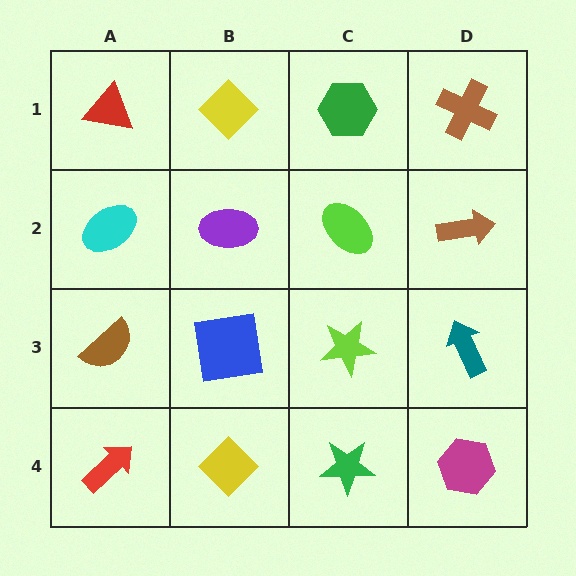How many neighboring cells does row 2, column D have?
3.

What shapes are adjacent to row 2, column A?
A red triangle (row 1, column A), a brown semicircle (row 3, column A), a purple ellipse (row 2, column B).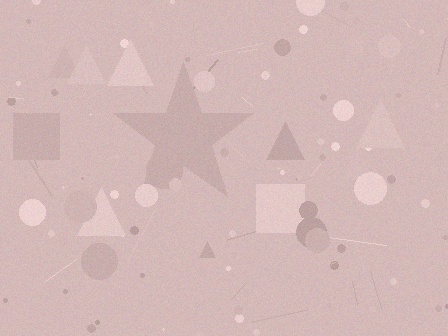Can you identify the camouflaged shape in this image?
The camouflaged shape is a star.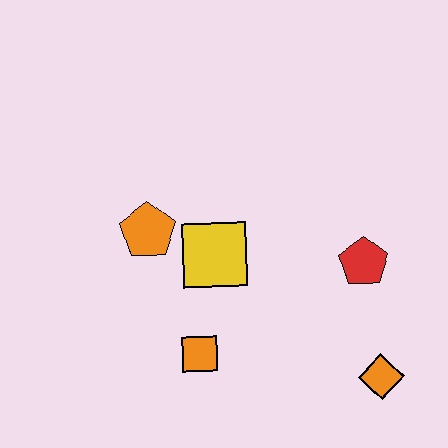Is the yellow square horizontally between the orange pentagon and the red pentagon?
Yes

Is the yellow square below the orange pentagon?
Yes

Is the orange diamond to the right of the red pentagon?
Yes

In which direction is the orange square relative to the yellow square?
The orange square is below the yellow square.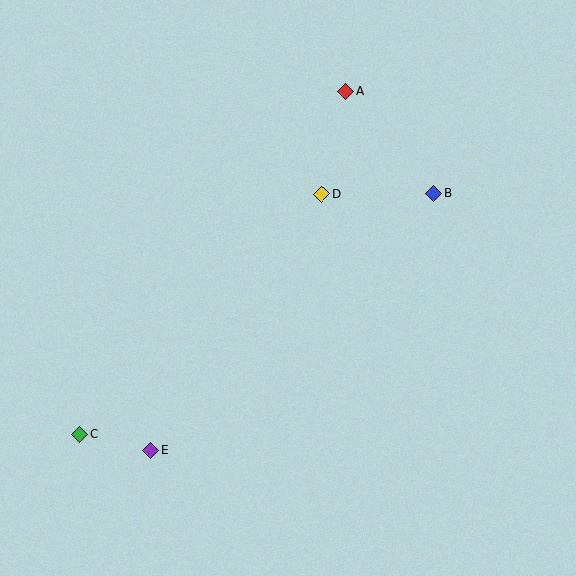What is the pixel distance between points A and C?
The distance between A and C is 434 pixels.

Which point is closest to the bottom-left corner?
Point C is closest to the bottom-left corner.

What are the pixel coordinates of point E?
Point E is at (151, 450).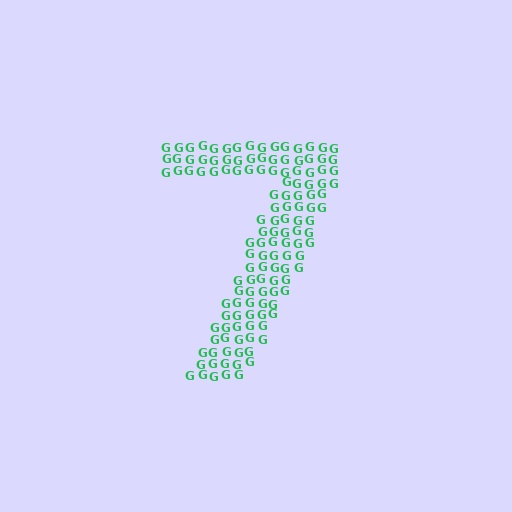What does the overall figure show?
The overall figure shows the digit 7.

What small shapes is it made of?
It is made of small letter G's.